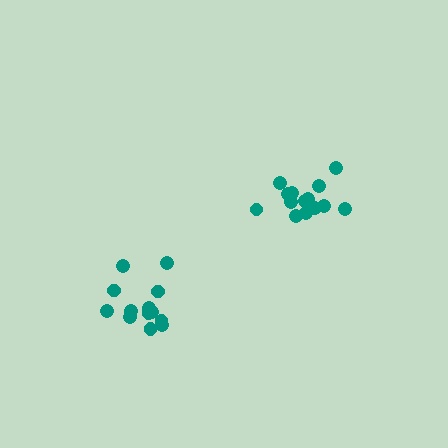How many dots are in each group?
Group 1: 13 dots, Group 2: 15 dots (28 total).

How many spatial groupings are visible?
There are 2 spatial groupings.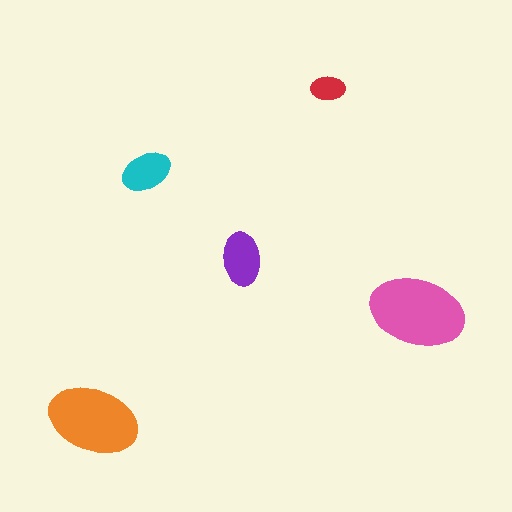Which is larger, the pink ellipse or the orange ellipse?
The pink one.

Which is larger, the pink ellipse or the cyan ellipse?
The pink one.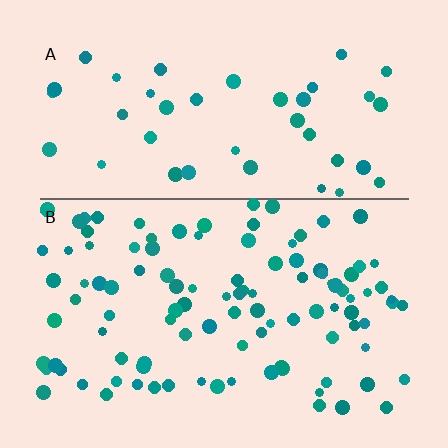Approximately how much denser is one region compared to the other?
Approximately 2.5× — region B over region A.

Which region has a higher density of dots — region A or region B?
B (the bottom).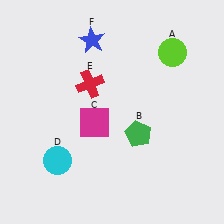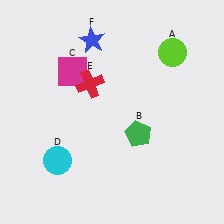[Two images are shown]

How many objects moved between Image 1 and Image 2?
1 object moved between the two images.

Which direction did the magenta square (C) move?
The magenta square (C) moved up.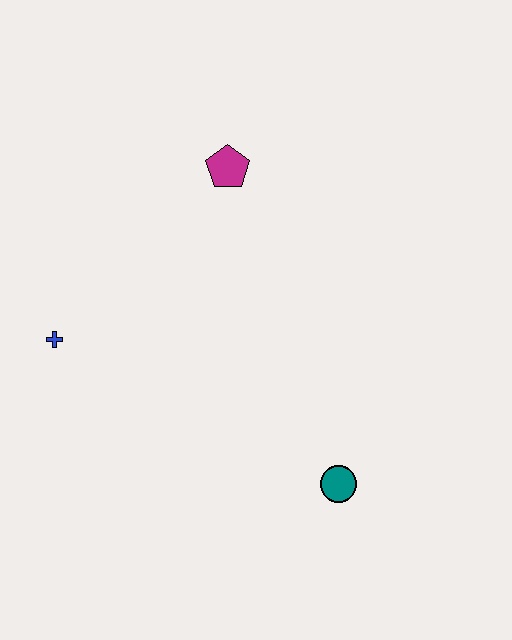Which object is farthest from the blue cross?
The teal circle is farthest from the blue cross.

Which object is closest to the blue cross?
The magenta pentagon is closest to the blue cross.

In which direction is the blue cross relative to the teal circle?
The blue cross is to the left of the teal circle.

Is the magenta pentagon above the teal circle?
Yes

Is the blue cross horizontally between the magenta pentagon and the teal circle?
No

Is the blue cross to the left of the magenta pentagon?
Yes